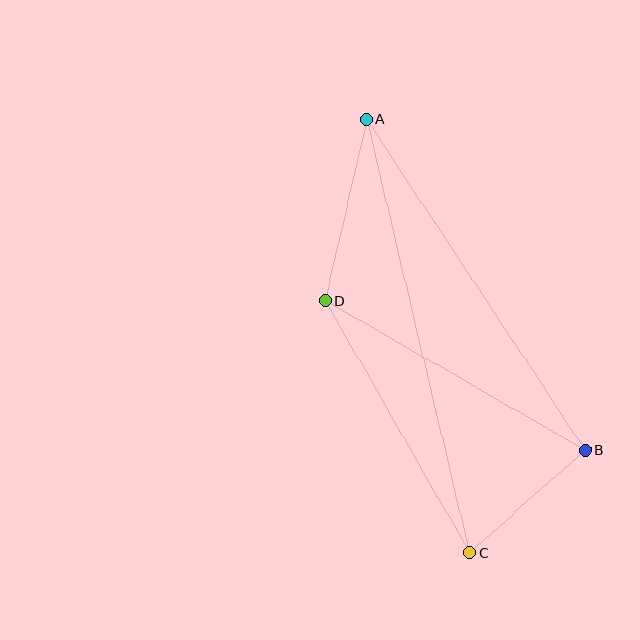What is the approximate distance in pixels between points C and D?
The distance between C and D is approximately 290 pixels.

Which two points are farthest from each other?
Points A and C are farthest from each other.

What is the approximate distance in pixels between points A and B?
The distance between A and B is approximately 397 pixels.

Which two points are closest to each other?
Points B and C are closest to each other.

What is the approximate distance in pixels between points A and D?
The distance between A and D is approximately 186 pixels.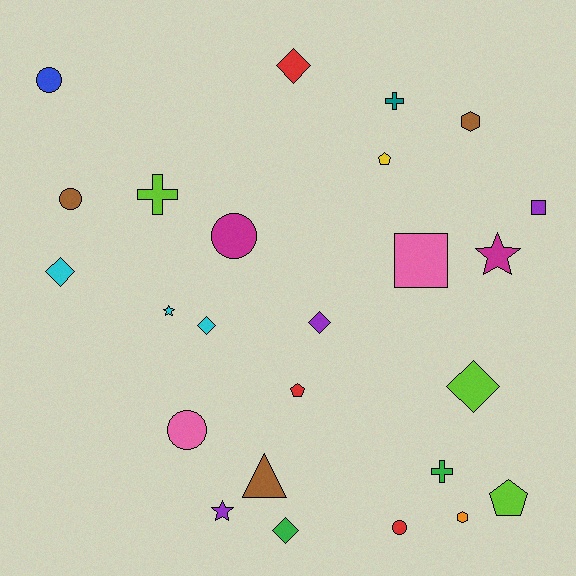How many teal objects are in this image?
There is 1 teal object.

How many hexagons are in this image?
There are 2 hexagons.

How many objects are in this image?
There are 25 objects.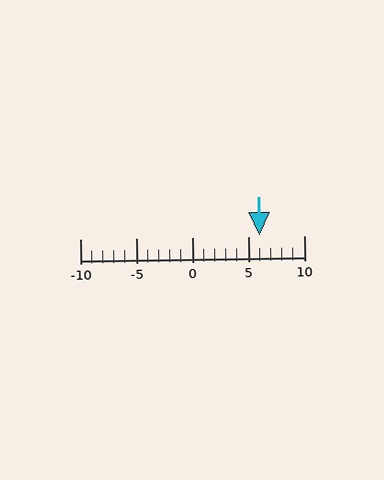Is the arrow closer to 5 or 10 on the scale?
The arrow is closer to 5.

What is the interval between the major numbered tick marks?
The major tick marks are spaced 5 units apart.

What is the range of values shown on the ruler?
The ruler shows values from -10 to 10.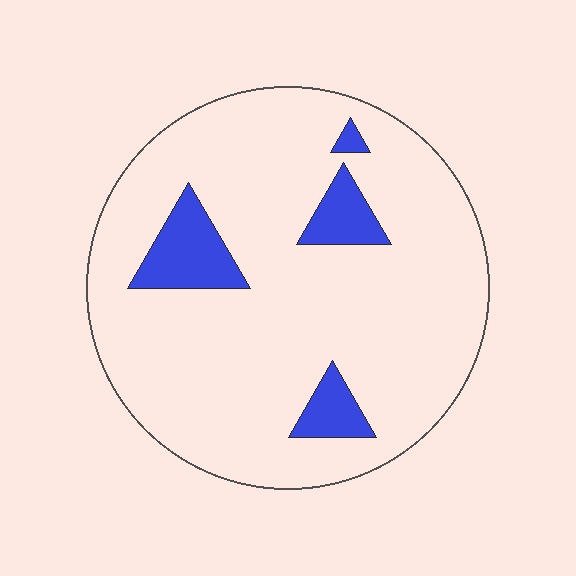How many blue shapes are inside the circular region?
4.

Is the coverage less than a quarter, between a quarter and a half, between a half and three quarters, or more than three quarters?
Less than a quarter.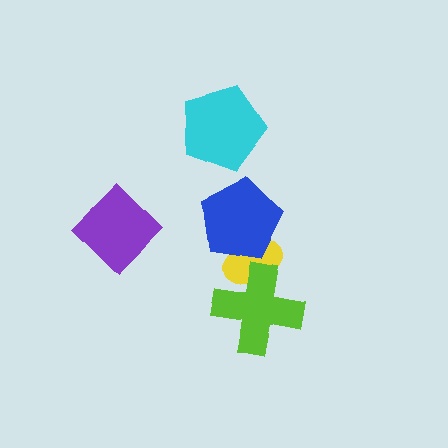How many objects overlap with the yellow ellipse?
2 objects overlap with the yellow ellipse.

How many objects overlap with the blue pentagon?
1 object overlaps with the blue pentagon.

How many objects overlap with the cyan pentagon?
0 objects overlap with the cyan pentagon.